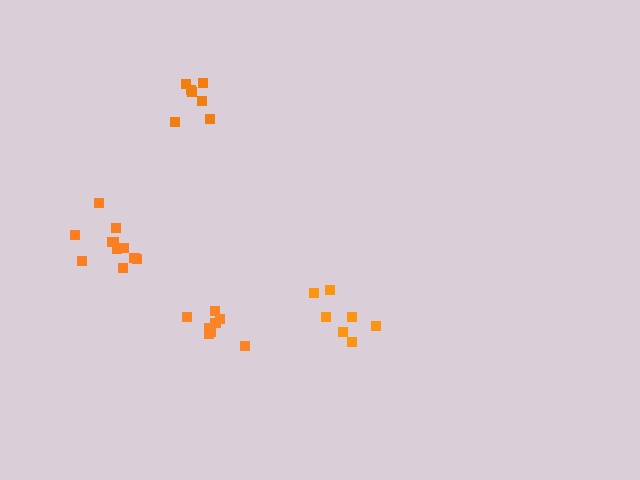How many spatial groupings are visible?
There are 4 spatial groupings.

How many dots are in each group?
Group 1: 8 dots, Group 2: 7 dots, Group 3: 11 dots, Group 4: 7 dots (33 total).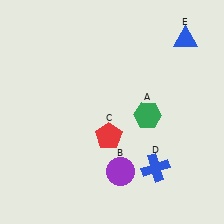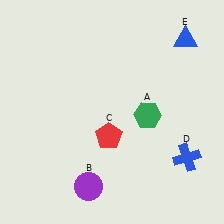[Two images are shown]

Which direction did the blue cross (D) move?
The blue cross (D) moved right.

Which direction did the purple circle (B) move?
The purple circle (B) moved left.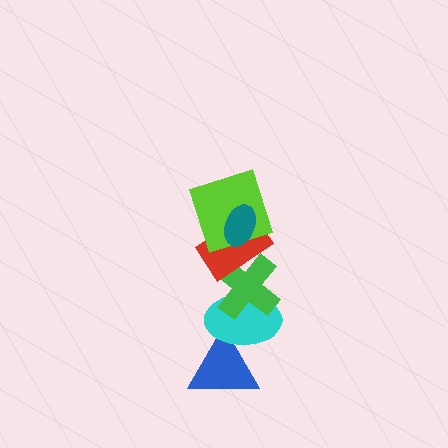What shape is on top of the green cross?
The red rectangle is on top of the green cross.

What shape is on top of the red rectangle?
The lime square is on top of the red rectangle.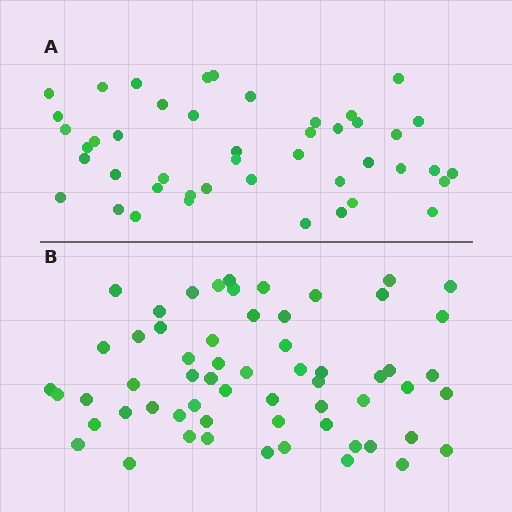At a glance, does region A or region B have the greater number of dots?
Region B (the bottom region) has more dots.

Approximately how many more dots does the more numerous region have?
Region B has approximately 15 more dots than region A.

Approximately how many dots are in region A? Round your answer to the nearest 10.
About 40 dots. (The exact count is 45, which rounds to 40.)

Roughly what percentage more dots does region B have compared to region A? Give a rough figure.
About 35% more.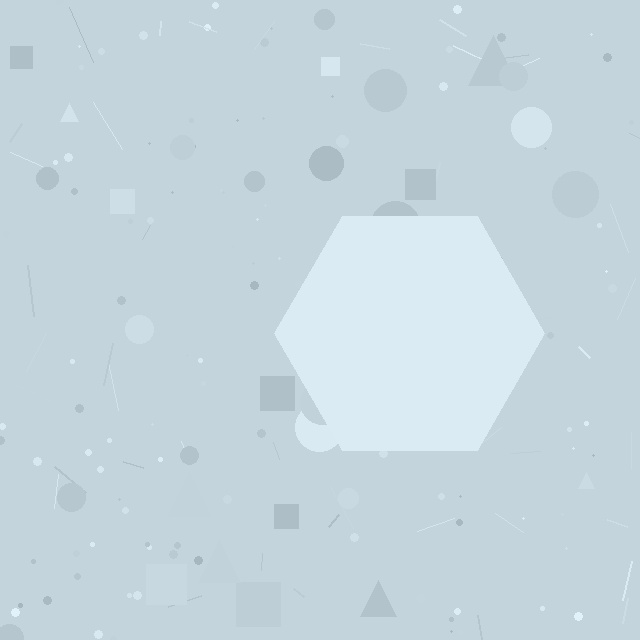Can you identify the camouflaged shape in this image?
The camouflaged shape is a hexagon.